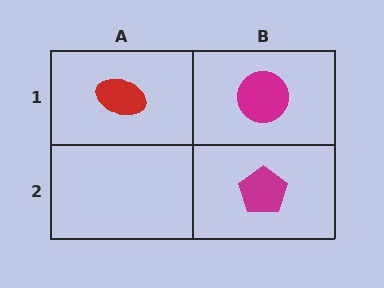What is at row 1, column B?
A magenta circle.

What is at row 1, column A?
A red ellipse.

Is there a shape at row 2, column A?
No, that cell is empty.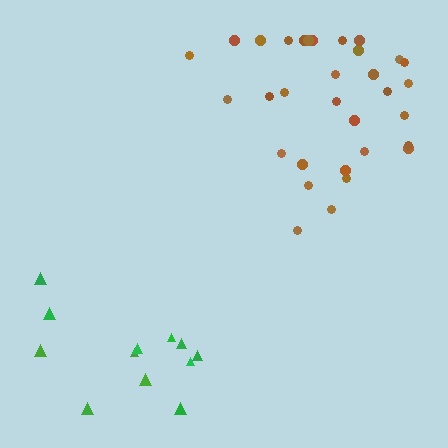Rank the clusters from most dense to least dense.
brown, green.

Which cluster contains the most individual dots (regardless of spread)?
Brown (32).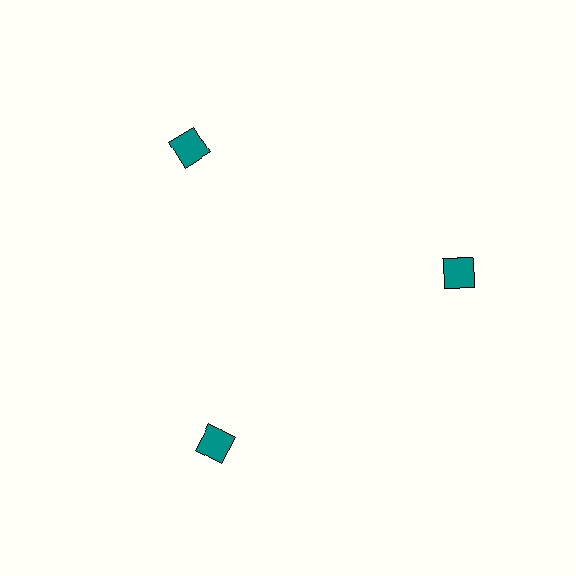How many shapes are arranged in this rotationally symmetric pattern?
There are 3 shapes, arranged in 3 groups of 1.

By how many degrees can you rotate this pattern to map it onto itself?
The pattern maps onto itself every 120 degrees of rotation.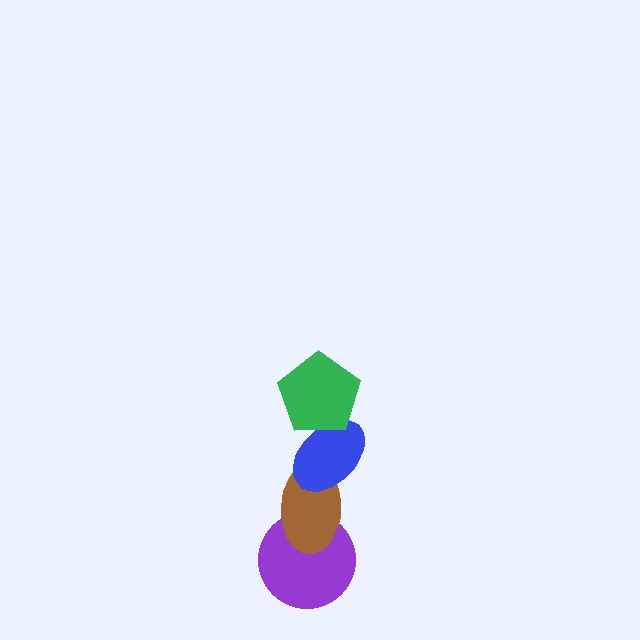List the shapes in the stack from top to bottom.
From top to bottom: the green pentagon, the blue ellipse, the brown ellipse, the purple circle.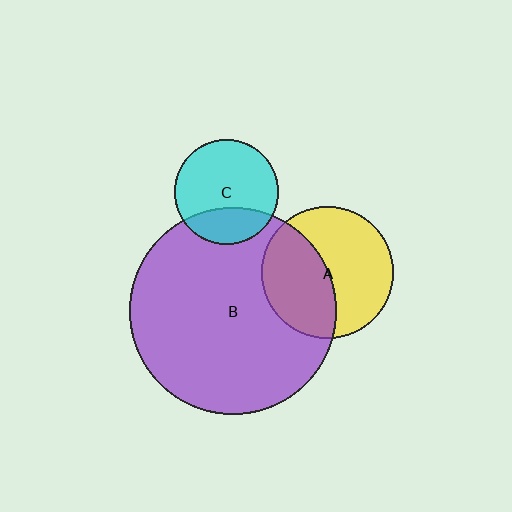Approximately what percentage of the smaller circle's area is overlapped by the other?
Approximately 25%.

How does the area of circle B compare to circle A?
Approximately 2.5 times.